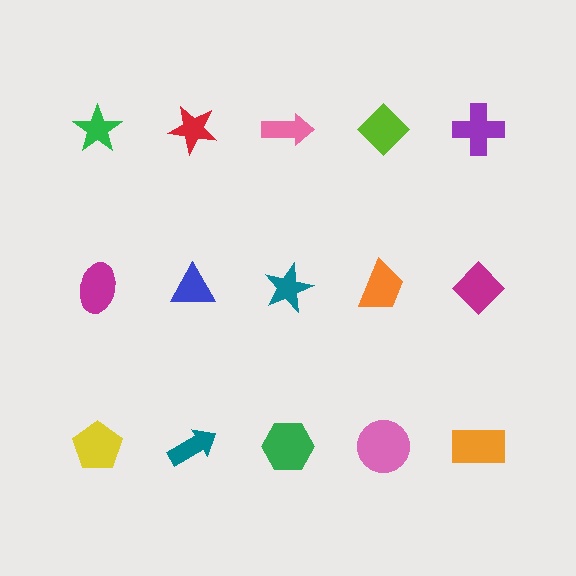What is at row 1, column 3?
A pink arrow.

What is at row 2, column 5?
A magenta diamond.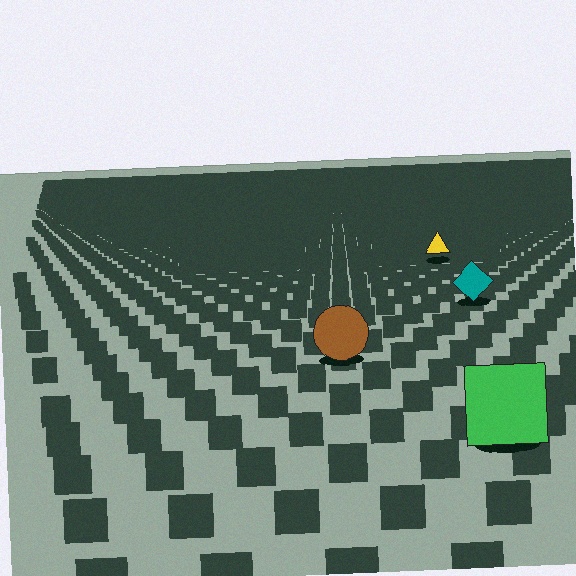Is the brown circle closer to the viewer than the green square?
No. The green square is closer — you can tell from the texture gradient: the ground texture is coarser near it.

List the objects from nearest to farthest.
From nearest to farthest: the green square, the brown circle, the teal diamond, the yellow triangle.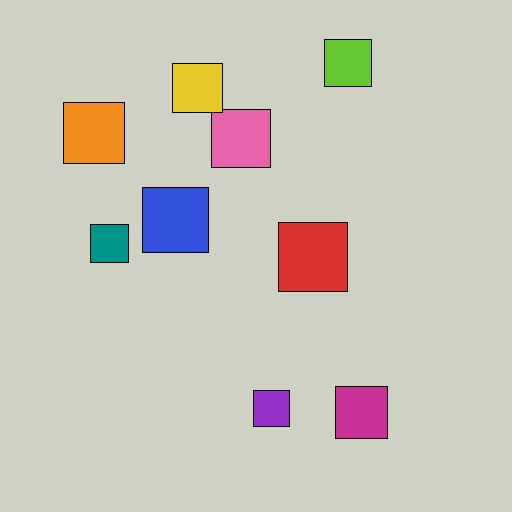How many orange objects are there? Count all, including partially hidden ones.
There is 1 orange object.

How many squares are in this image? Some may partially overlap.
There are 9 squares.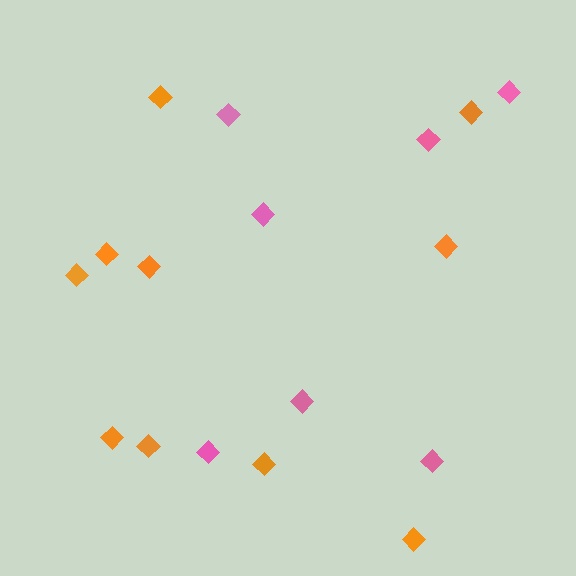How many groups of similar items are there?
There are 2 groups: one group of orange diamonds (10) and one group of pink diamonds (7).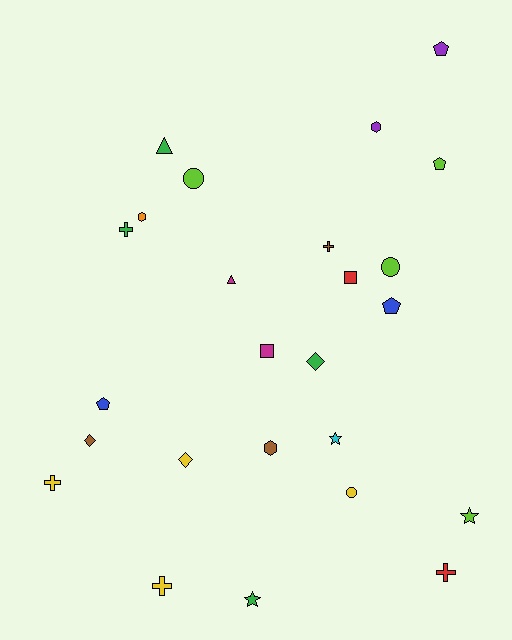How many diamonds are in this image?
There are 3 diamonds.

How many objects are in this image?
There are 25 objects.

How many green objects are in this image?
There are 4 green objects.